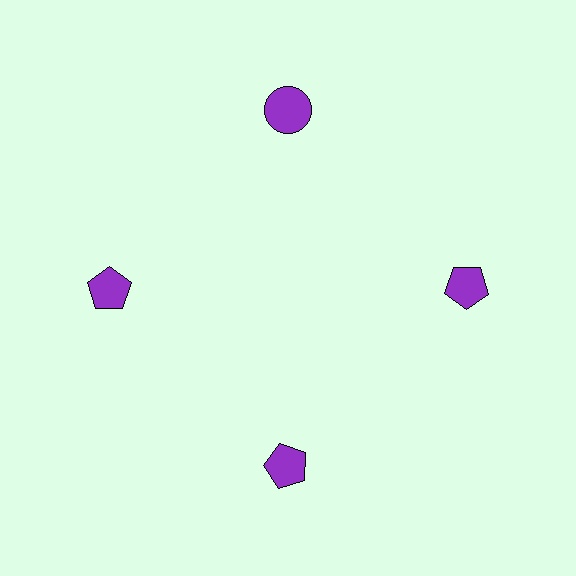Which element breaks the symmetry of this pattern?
The purple circle at roughly the 12 o'clock position breaks the symmetry. All other shapes are purple pentagons.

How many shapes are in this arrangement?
There are 4 shapes arranged in a ring pattern.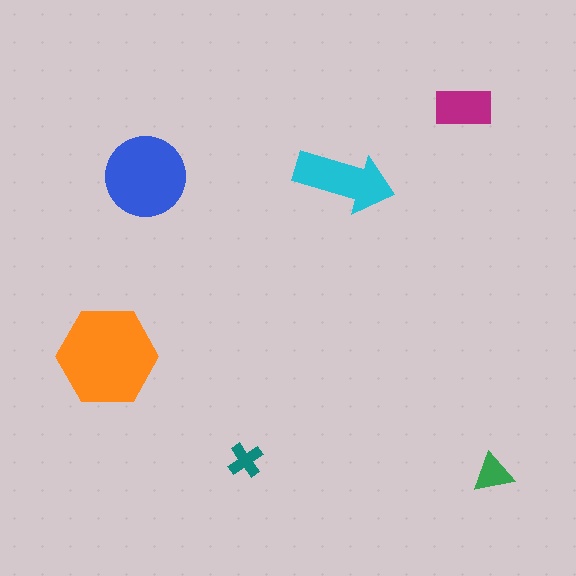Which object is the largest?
The orange hexagon.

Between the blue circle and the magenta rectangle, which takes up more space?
The blue circle.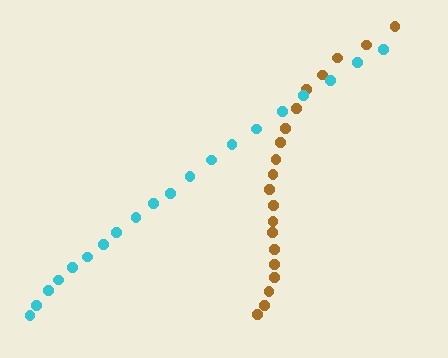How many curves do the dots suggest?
There are 2 distinct paths.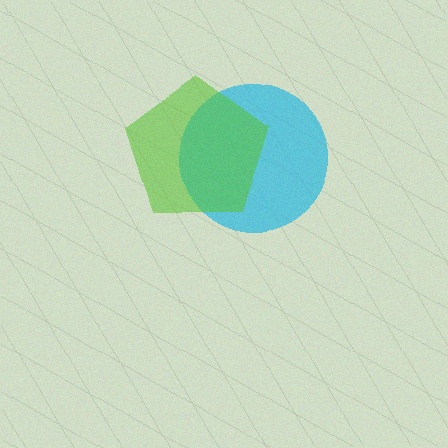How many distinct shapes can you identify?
There are 2 distinct shapes: a cyan circle, a lime pentagon.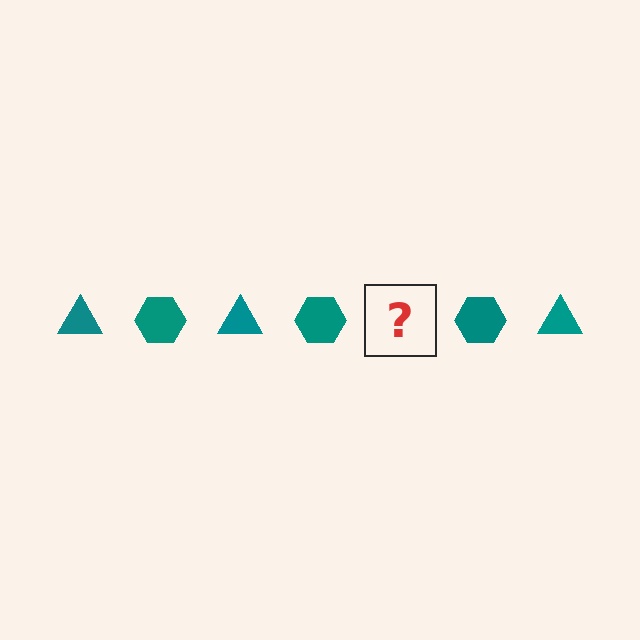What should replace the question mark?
The question mark should be replaced with a teal triangle.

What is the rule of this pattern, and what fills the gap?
The rule is that the pattern cycles through triangle, hexagon shapes in teal. The gap should be filled with a teal triangle.